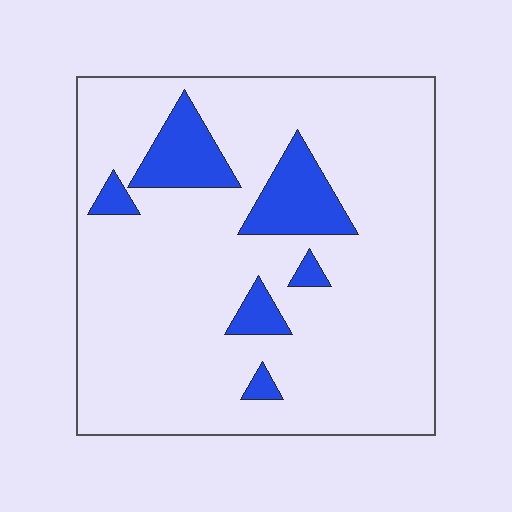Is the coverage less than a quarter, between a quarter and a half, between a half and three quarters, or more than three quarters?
Less than a quarter.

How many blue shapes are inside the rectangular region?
6.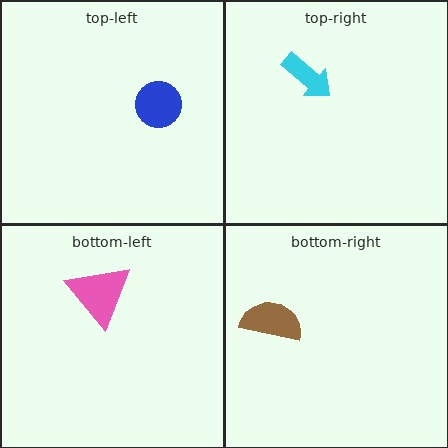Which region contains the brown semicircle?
The bottom-right region.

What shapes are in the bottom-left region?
The pink triangle.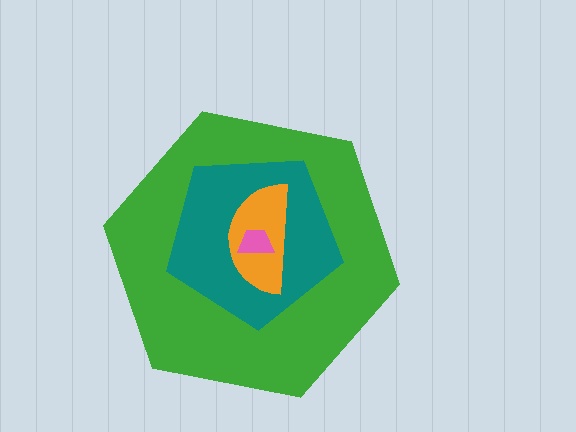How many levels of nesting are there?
4.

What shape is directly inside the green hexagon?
The teal pentagon.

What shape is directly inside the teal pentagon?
The orange semicircle.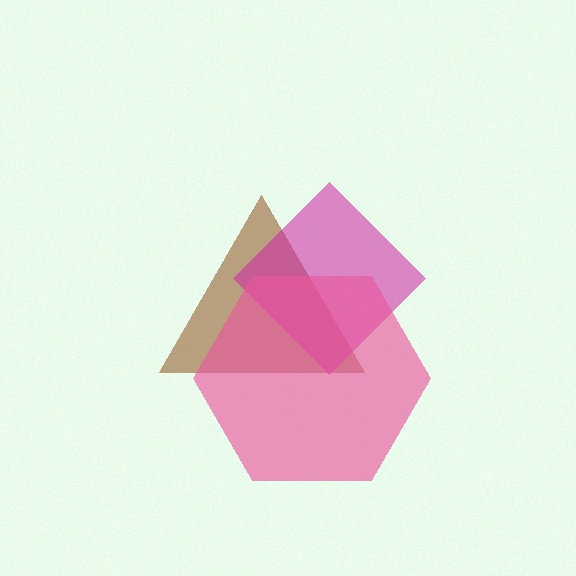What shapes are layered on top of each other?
The layered shapes are: a brown triangle, a magenta diamond, a pink hexagon.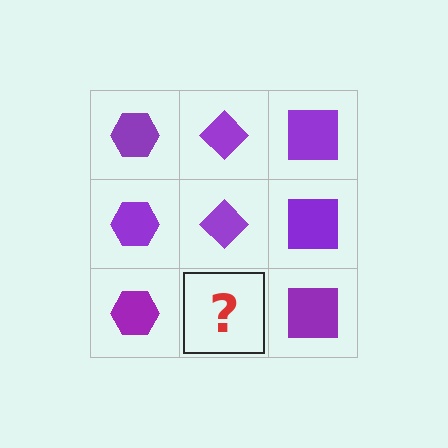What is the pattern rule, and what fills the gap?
The rule is that each column has a consistent shape. The gap should be filled with a purple diamond.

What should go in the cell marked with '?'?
The missing cell should contain a purple diamond.